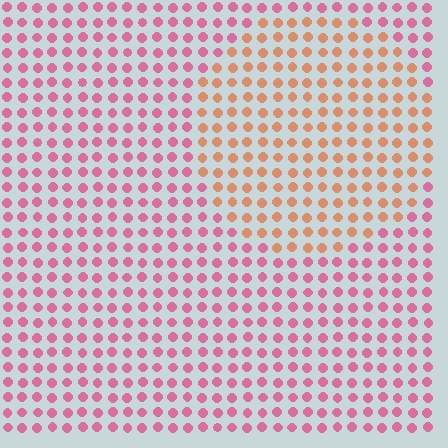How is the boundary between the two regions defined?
The boundary is defined purely by a slight shift in hue (about 47 degrees). Spacing, size, and orientation are identical on both sides.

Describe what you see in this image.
The image is filled with small pink elements in a uniform arrangement. A circle-shaped region is visible where the elements are tinted to a slightly different hue, forming a subtle color boundary.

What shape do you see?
I see a circle.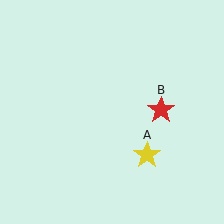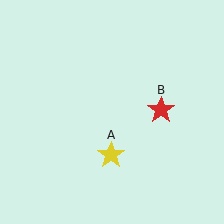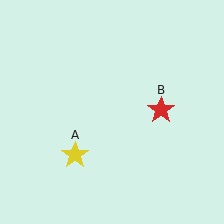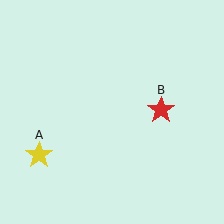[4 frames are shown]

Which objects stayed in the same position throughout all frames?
Red star (object B) remained stationary.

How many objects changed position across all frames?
1 object changed position: yellow star (object A).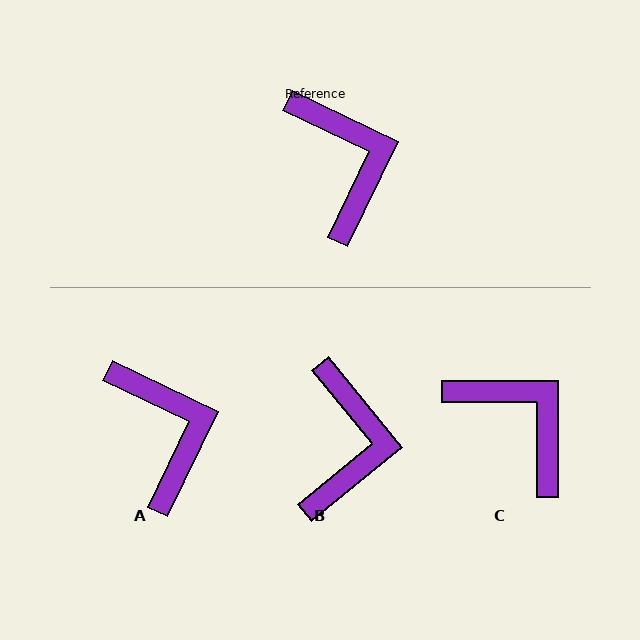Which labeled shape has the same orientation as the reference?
A.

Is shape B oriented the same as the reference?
No, it is off by about 25 degrees.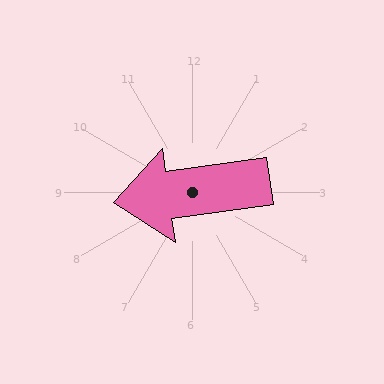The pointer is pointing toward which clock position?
Roughly 9 o'clock.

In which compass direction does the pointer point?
West.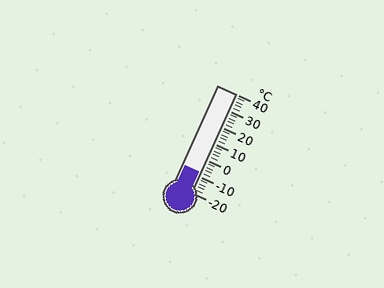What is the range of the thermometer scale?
The thermometer scale ranges from -20°C to 40°C.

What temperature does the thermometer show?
The thermometer shows approximately -8°C.